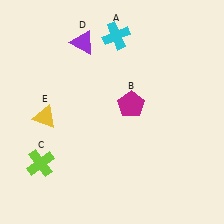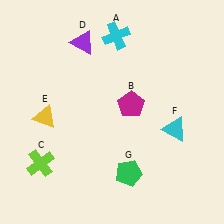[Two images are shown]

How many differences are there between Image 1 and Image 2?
There are 2 differences between the two images.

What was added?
A cyan triangle (F), a green pentagon (G) were added in Image 2.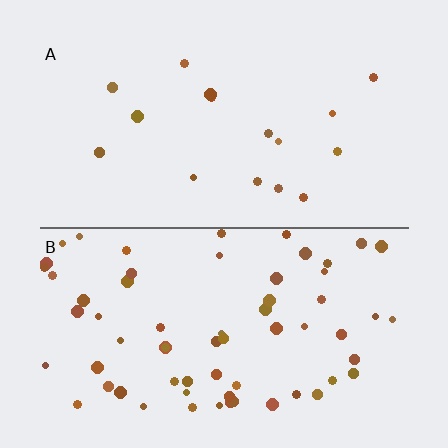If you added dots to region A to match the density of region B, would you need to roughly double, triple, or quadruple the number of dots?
Approximately quadruple.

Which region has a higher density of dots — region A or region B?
B (the bottom).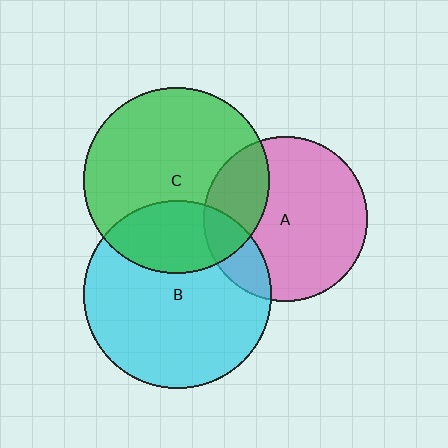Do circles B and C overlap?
Yes.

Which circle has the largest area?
Circle B (cyan).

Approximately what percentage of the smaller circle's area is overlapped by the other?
Approximately 30%.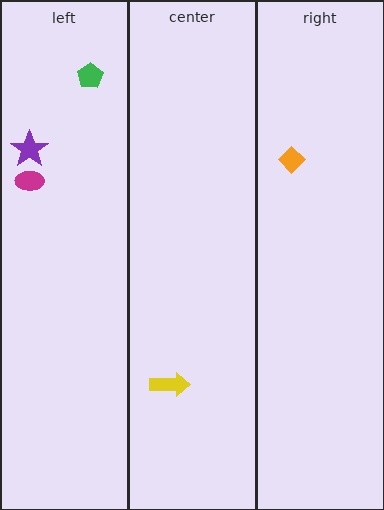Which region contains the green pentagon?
The left region.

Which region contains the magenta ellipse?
The left region.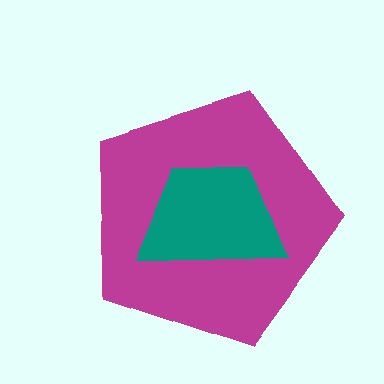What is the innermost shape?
The teal trapezoid.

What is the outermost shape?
The magenta pentagon.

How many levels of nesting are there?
2.